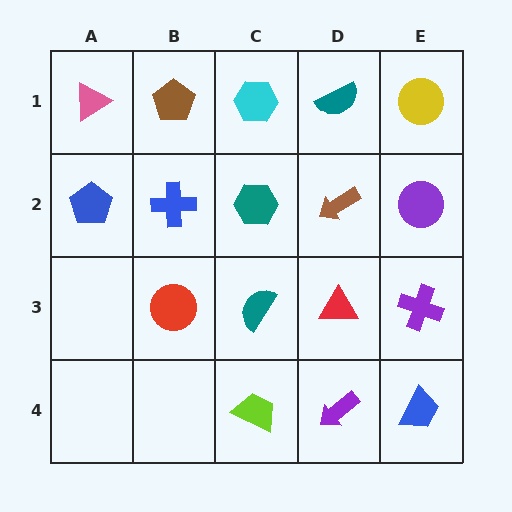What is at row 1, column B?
A brown pentagon.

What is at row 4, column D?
A purple arrow.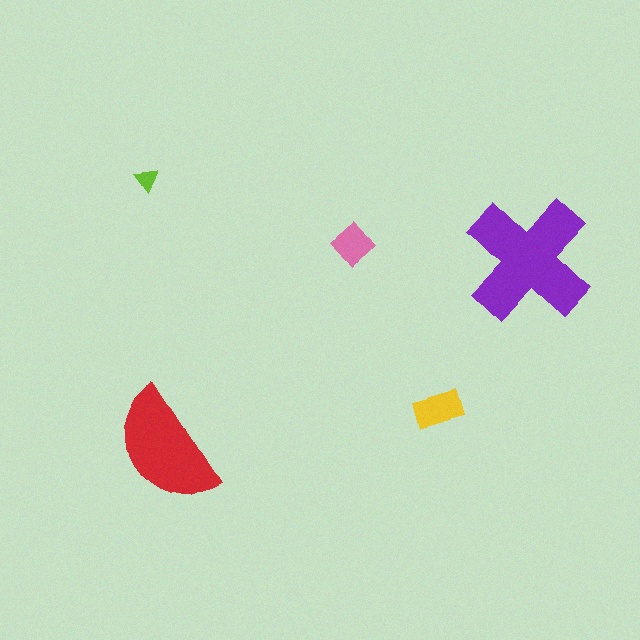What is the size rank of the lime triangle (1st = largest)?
5th.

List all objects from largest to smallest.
The purple cross, the red semicircle, the yellow rectangle, the pink diamond, the lime triangle.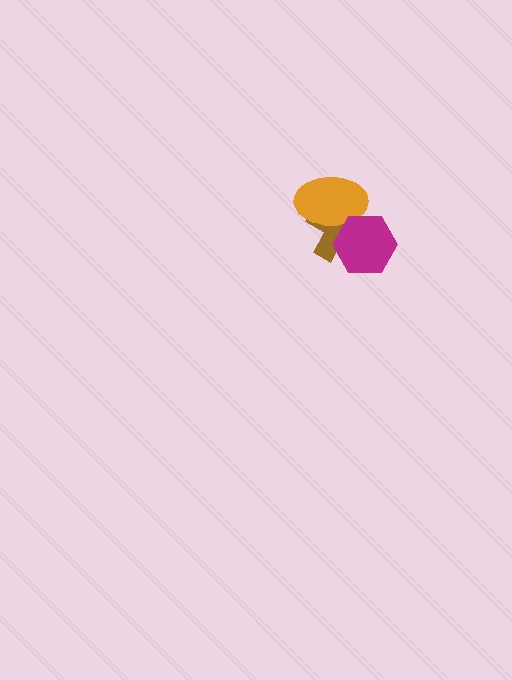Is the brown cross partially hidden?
Yes, it is partially covered by another shape.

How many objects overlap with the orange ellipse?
2 objects overlap with the orange ellipse.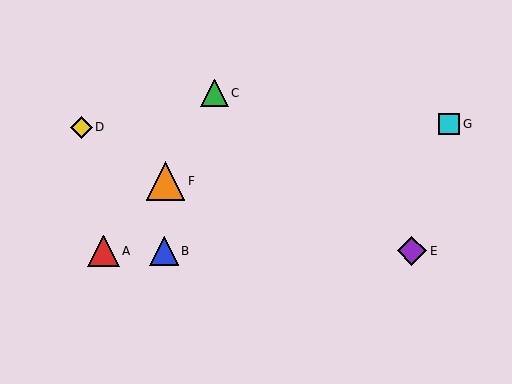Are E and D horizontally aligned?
No, E is at y≈251 and D is at y≈127.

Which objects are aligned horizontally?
Objects A, B, E are aligned horizontally.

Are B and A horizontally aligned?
Yes, both are at y≈251.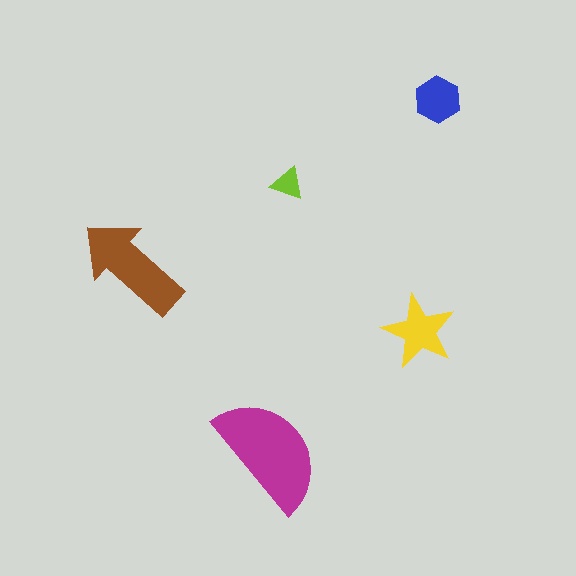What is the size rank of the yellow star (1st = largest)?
3rd.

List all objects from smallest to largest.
The lime triangle, the blue hexagon, the yellow star, the brown arrow, the magenta semicircle.